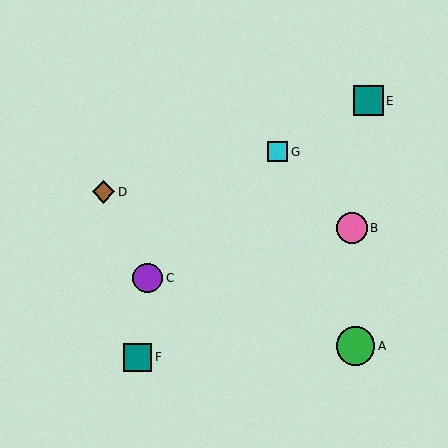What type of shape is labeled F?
Shape F is a teal square.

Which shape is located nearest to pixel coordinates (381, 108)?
The teal square (labeled E) at (369, 101) is nearest to that location.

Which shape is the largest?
The green circle (labeled A) is the largest.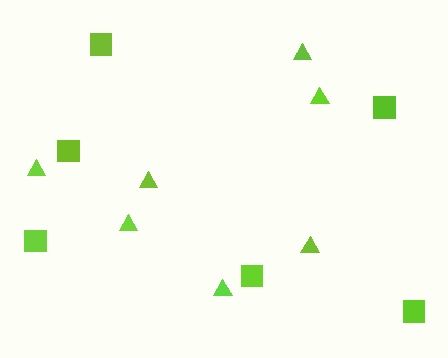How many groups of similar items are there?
There are 2 groups: one group of squares (6) and one group of triangles (7).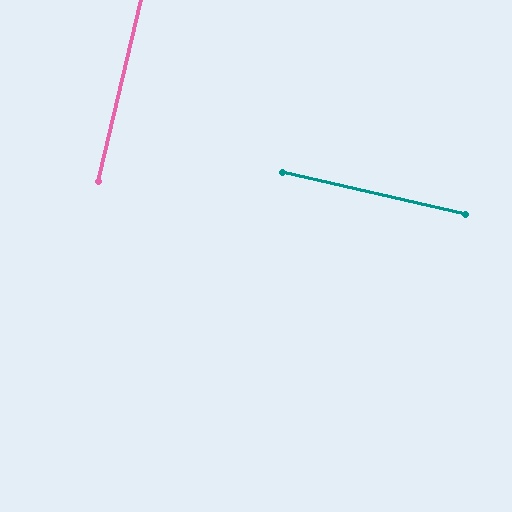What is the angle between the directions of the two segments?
Approximately 90 degrees.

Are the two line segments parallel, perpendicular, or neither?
Perpendicular — they meet at approximately 90°.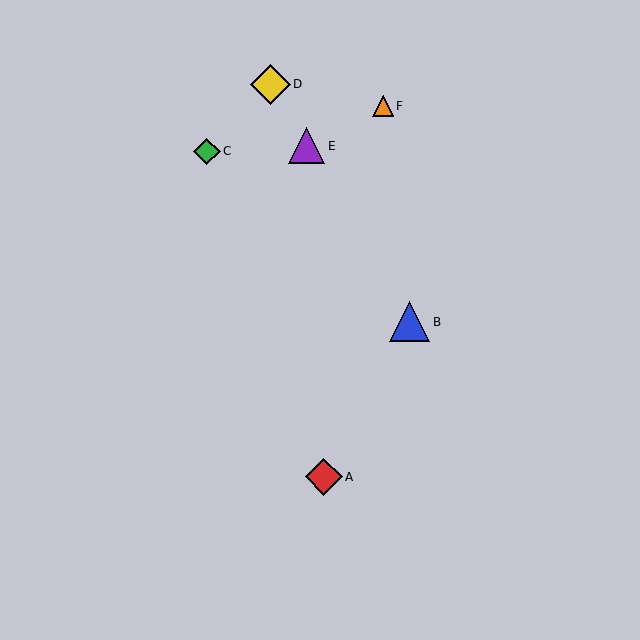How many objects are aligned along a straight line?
3 objects (B, D, E) are aligned along a straight line.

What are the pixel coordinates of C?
Object C is at (207, 151).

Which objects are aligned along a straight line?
Objects B, D, E are aligned along a straight line.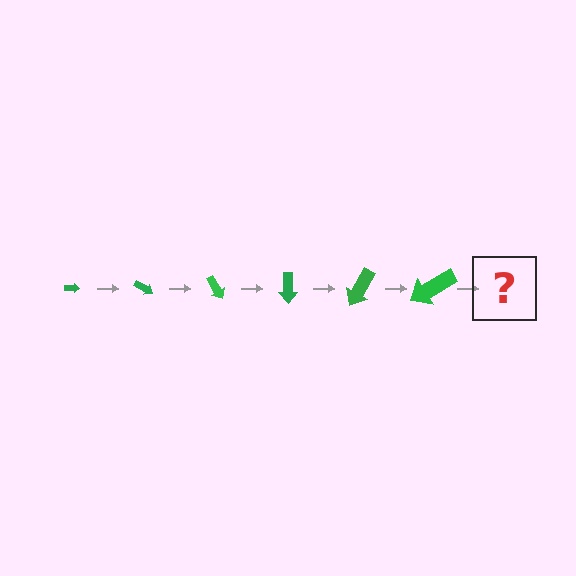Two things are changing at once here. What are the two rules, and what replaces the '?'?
The two rules are that the arrow grows larger each step and it rotates 30 degrees each step. The '?' should be an arrow, larger than the previous one and rotated 180 degrees from the start.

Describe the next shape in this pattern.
It should be an arrow, larger than the previous one and rotated 180 degrees from the start.